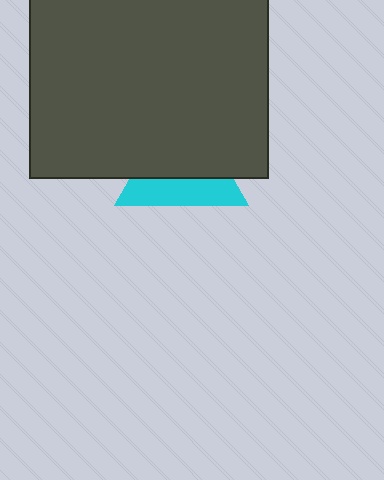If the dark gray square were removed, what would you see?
You would see the complete cyan triangle.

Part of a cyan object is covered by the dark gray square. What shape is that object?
It is a triangle.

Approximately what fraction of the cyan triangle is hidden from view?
Roughly 60% of the cyan triangle is hidden behind the dark gray square.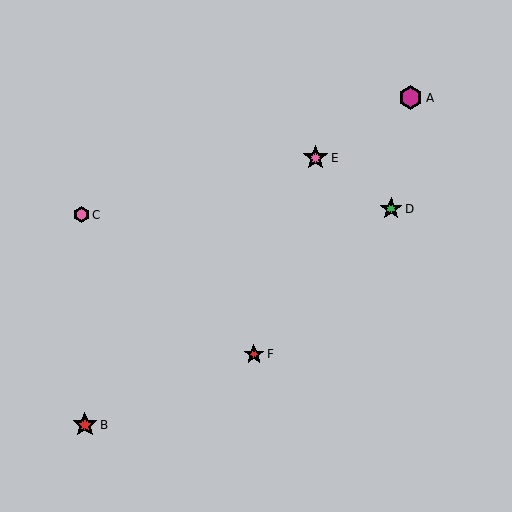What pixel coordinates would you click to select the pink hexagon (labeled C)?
Click at (81, 215) to select the pink hexagon C.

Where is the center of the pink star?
The center of the pink star is at (316, 158).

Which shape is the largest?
The pink star (labeled E) is the largest.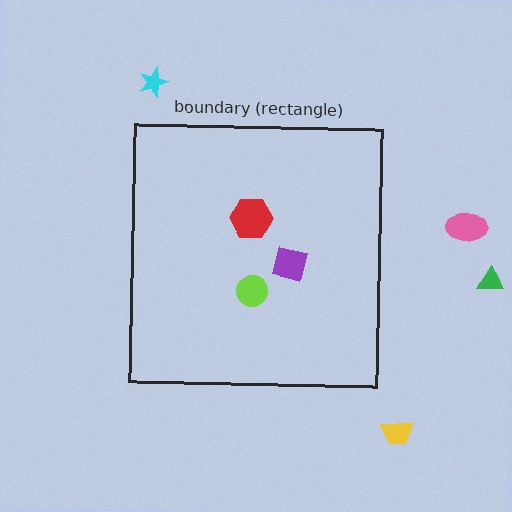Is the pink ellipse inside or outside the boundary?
Outside.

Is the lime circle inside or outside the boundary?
Inside.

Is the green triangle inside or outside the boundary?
Outside.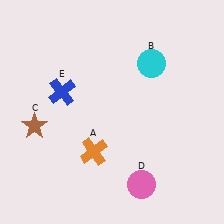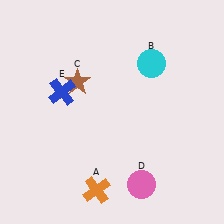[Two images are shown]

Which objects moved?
The objects that moved are: the orange cross (A), the brown star (C).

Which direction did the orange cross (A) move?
The orange cross (A) moved down.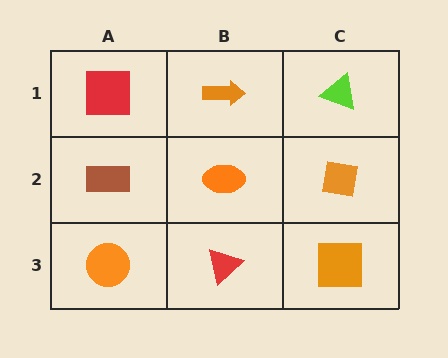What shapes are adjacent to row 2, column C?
A lime triangle (row 1, column C), an orange square (row 3, column C), an orange ellipse (row 2, column B).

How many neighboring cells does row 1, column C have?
2.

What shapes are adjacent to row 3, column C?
An orange square (row 2, column C), a red triangle (row 3, column B).